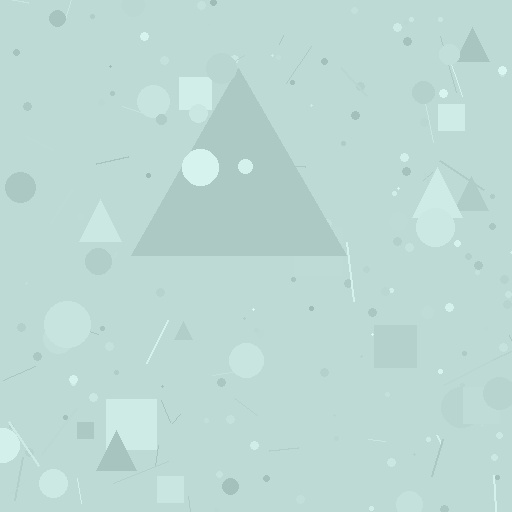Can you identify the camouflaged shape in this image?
The camouflaged shape is a triangle.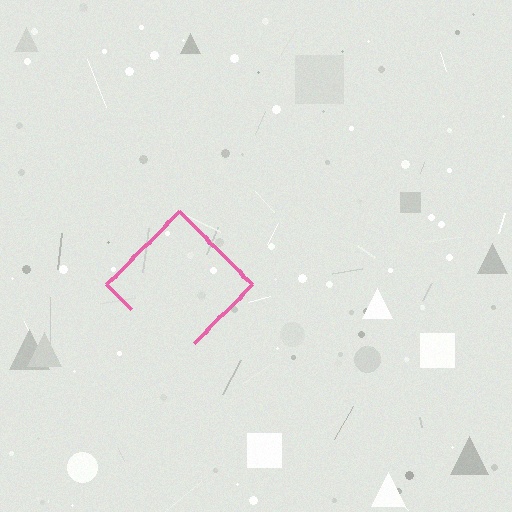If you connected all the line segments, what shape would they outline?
They would outline a diamond.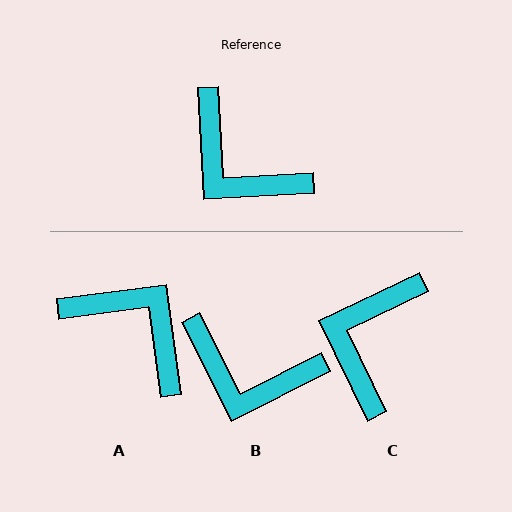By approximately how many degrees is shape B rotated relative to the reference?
Approximately 24 degrees counter-clockwise.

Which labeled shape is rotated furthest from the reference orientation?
A, about 176 degrees away.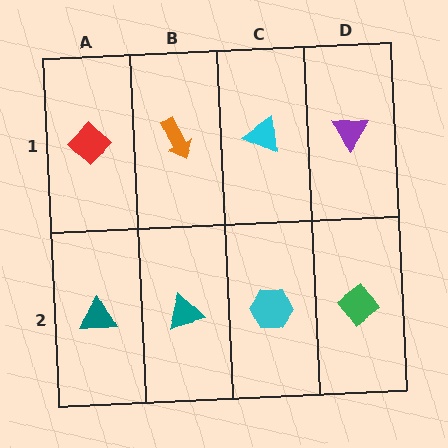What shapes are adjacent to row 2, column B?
An orange arrow (row 1, column B), a teal triangle (row 2, column A), a cyan hexagon (row 2, column C).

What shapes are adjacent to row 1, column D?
A green diamond (row 2, column D), a cyan triangle (row 1, column C).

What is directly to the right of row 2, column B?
A cyan hexagon.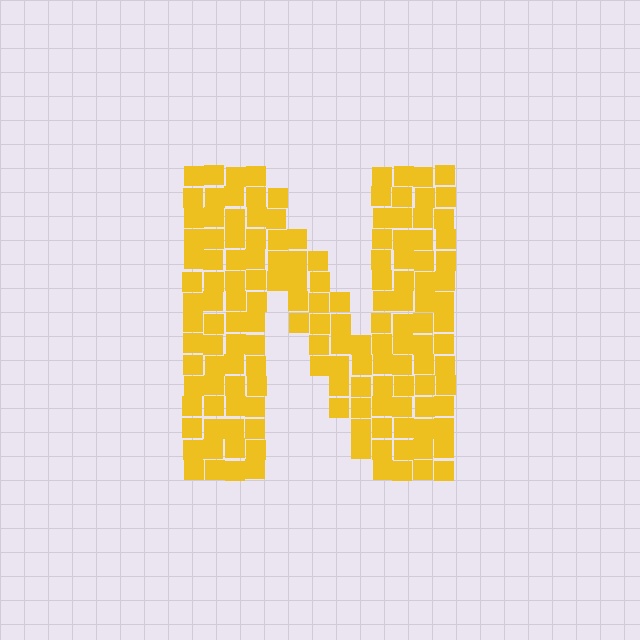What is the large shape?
The large shape is the letter N.